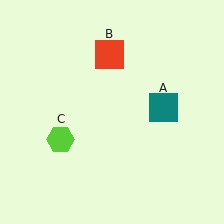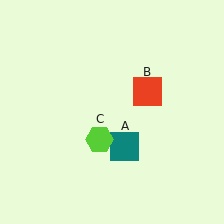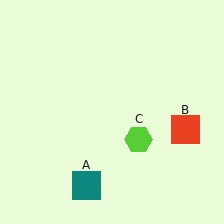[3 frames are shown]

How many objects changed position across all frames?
3 objects changed position: teal square (object A), red square (object B), lime hexagon (object C).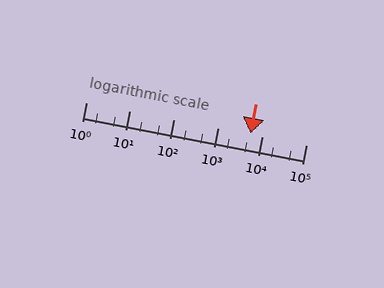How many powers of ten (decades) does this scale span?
The scale spans 5 decades, from 1 to 100000.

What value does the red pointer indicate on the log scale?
The pointer indicates approximately 5400.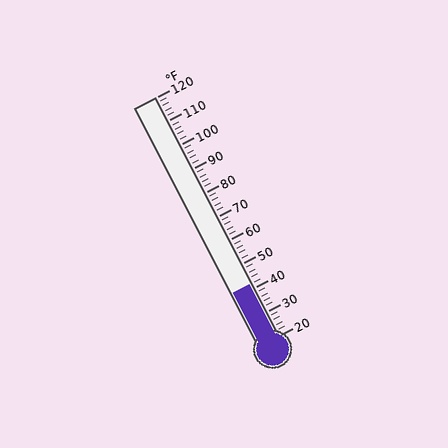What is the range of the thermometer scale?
The thermometer scale ranges from 20°F to 120°F.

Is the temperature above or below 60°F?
The temperature is below 60°F.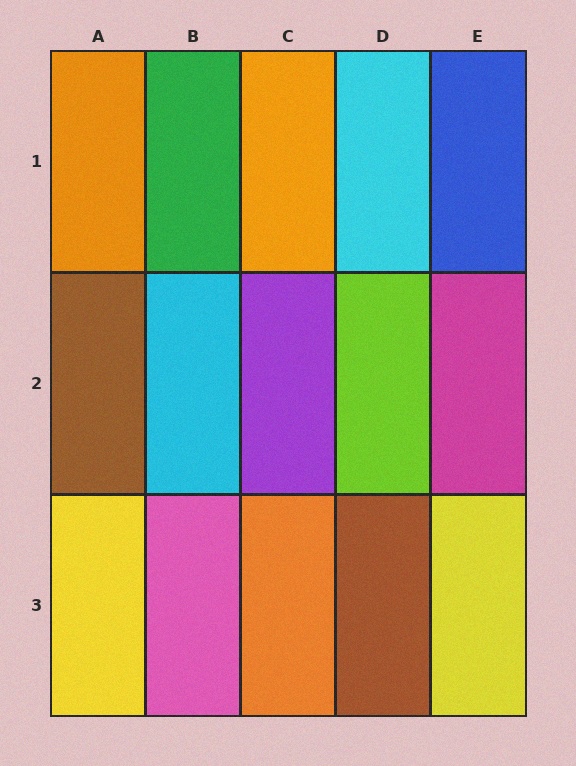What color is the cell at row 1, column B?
Green.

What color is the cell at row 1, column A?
Orange.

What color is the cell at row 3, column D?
Brown.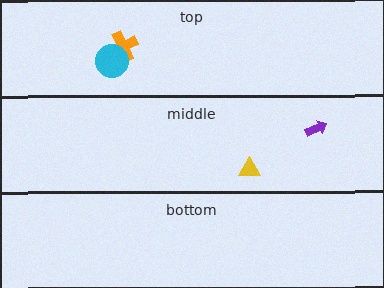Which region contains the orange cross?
The top region.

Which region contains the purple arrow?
The middle region.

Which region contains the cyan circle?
The top region.